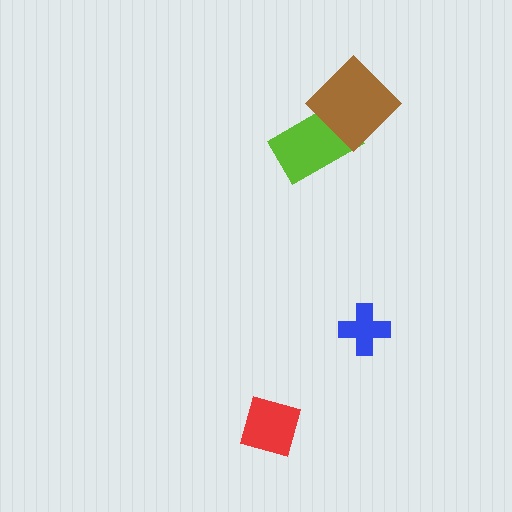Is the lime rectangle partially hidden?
Yes, it is partially covered by another shape.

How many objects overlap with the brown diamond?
1 object overlaps with the brown diamond.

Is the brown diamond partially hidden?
No, no other shape covers it.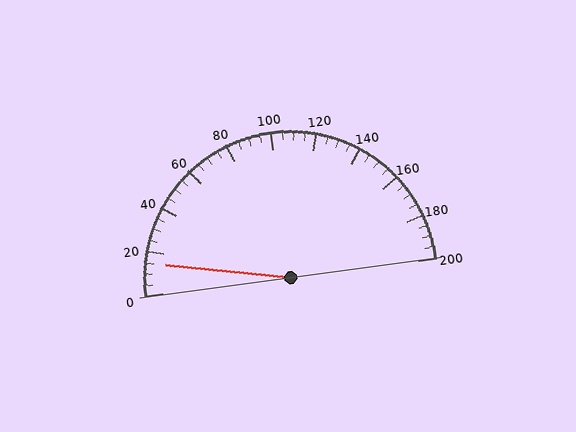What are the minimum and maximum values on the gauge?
The gauge ranges from 0 to 200.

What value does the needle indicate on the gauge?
The needle indicates approximately 15.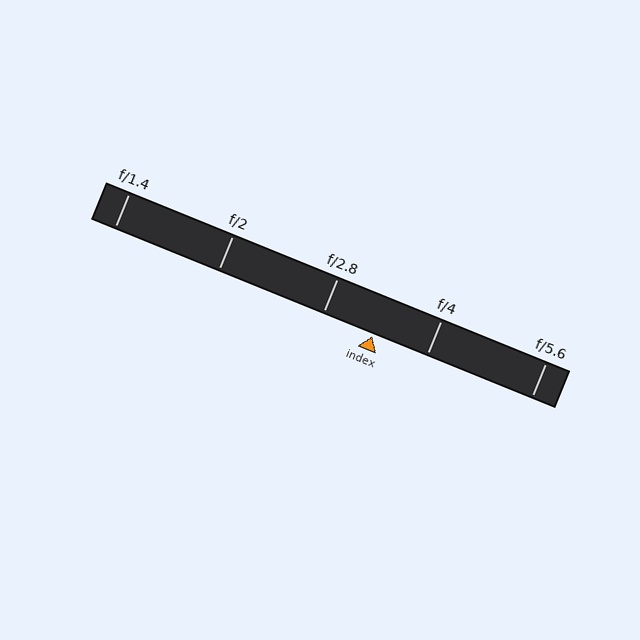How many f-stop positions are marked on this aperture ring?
There are 5 f-stop positions marked.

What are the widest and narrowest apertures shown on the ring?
The widest aperture shown is f/1.4 and the narrowest is f/5.6.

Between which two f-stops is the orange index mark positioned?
The index mark is between f/2.8 and f/4.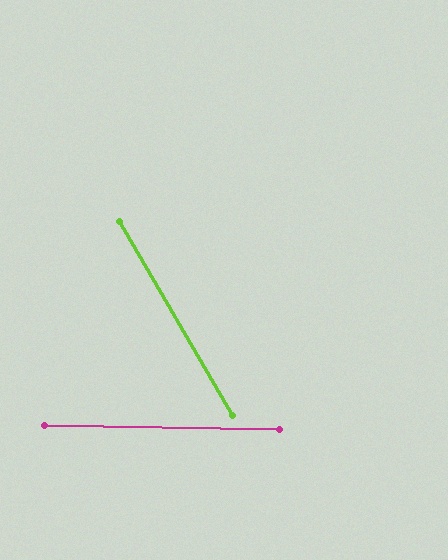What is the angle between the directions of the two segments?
Approximately 59 degrees.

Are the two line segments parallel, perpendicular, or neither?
Neither parallel nor perpendicular — they differ by about 59°.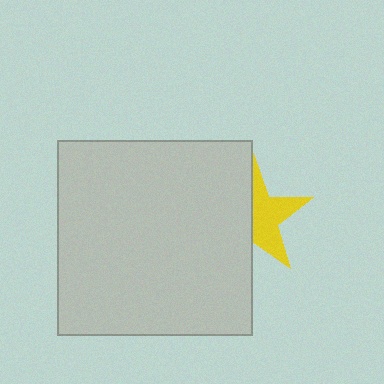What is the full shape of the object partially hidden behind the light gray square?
The partially hidden object is a yellow star.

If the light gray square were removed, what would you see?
You would see the complete yellow star.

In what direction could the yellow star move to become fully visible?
The yellow star could move right. That would shift it out from behind the light gray square entirely.